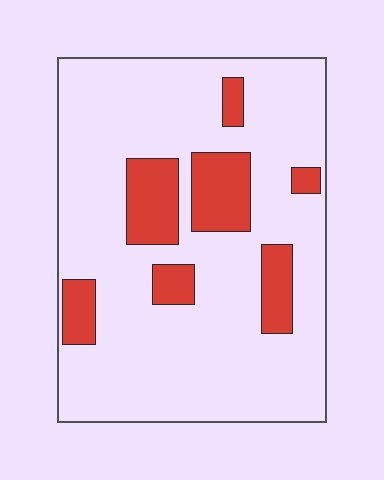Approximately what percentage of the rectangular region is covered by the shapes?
Approximately 20%.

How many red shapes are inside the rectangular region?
7.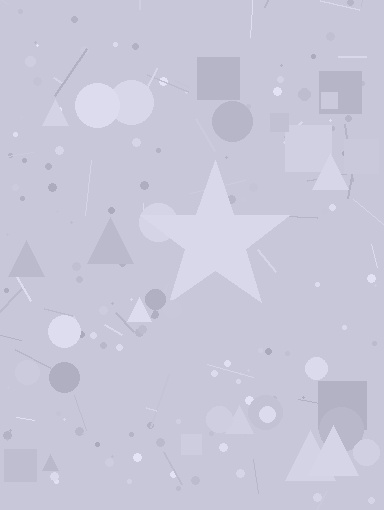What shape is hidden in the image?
A star is hidden in the image.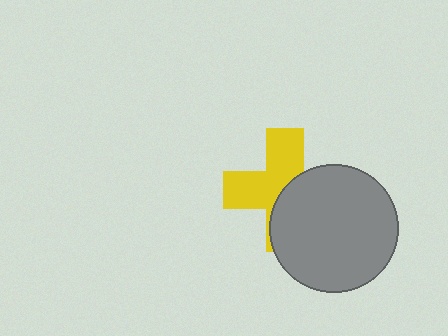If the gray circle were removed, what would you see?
You would see the complete yellow cross.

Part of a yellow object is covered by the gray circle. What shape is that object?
It is a cross.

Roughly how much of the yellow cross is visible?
About half of it is visible (roughly 52%).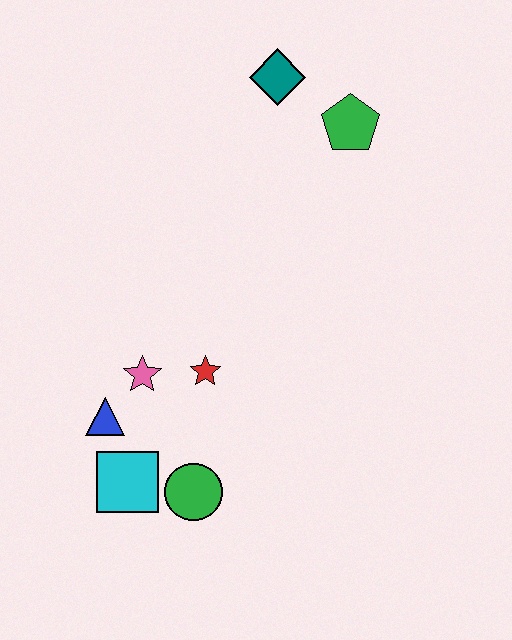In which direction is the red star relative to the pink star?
The red star is to the right of the pink star.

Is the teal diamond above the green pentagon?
Yes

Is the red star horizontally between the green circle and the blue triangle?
No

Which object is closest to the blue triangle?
The pink star is closest to the blue triangle.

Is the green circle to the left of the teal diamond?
Yes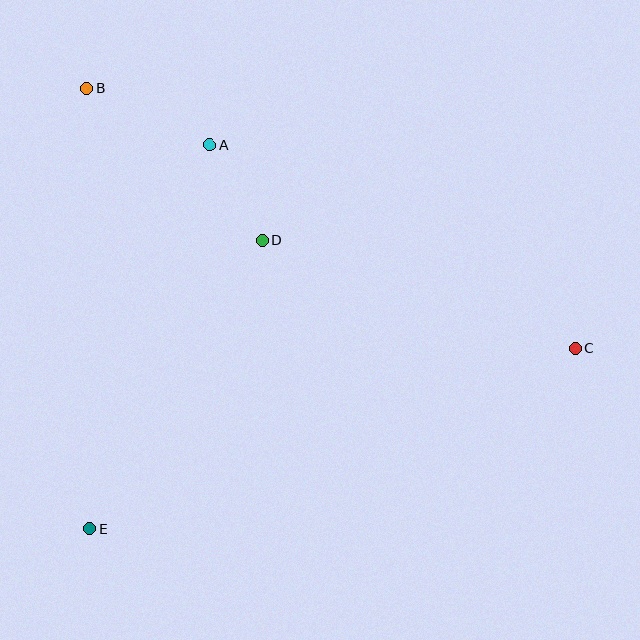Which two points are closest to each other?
Points A and D are closest to each other.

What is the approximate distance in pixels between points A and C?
The distance between A and C is approximately 419 pixels.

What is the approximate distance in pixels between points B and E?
The distance between B and E is approximately 440 pixels.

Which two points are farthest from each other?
Points B and C are farthest from each other.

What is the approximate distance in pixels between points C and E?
The distance between C and E is approximately 518 pixels.